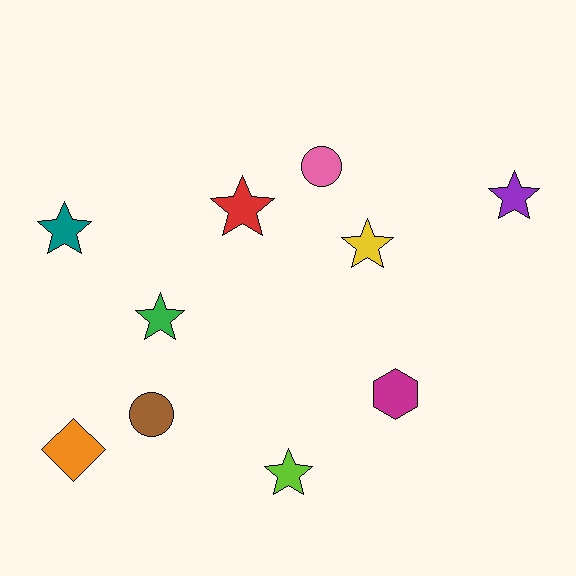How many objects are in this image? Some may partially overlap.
There are 10 objects.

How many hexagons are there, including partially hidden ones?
There is 1 hexagon.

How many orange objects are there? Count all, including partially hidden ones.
There is 1 orange object.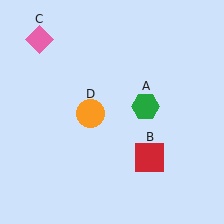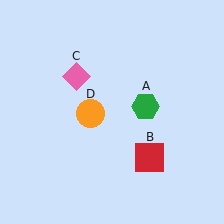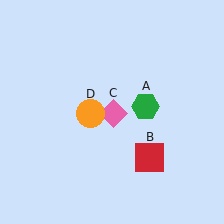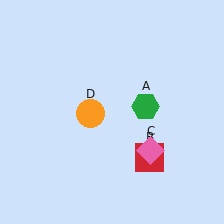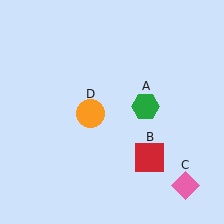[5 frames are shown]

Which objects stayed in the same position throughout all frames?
Green hexagon (object A) and red square (object B) and orange circle (object D) remained stationary.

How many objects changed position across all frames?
1 object changed position: pink diamond (object C).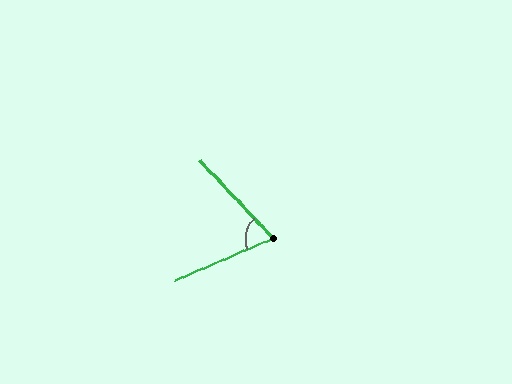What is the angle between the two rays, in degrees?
Approximately 70 degrees.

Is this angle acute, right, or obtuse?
It is acute.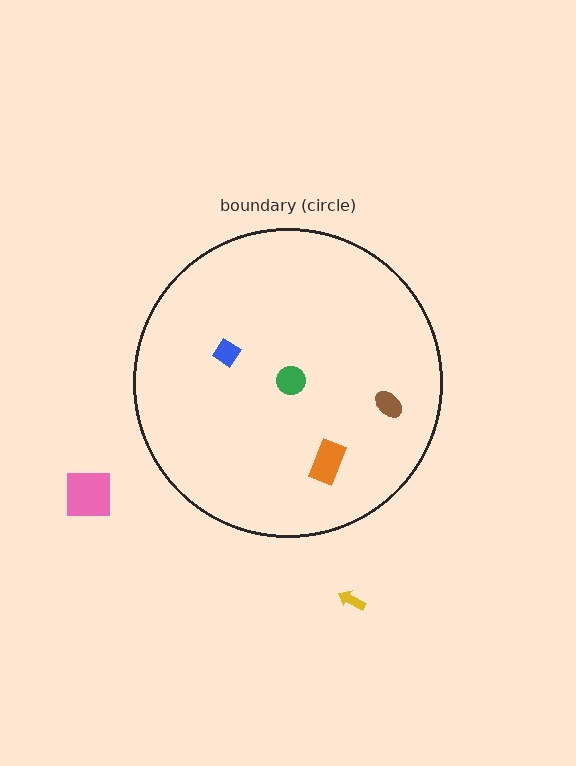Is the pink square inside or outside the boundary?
Outside.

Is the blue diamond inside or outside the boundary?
Inside.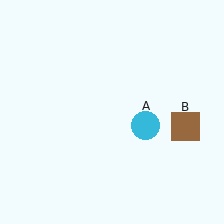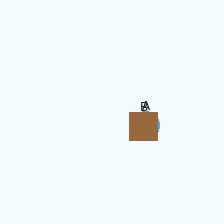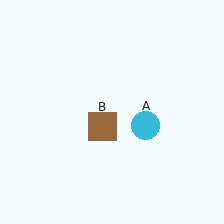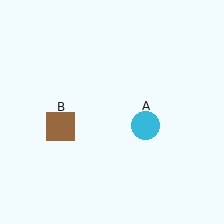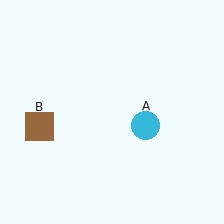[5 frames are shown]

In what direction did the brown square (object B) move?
The brown square (object B) moved left.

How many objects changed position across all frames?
1 object changed position: brown square (object B).